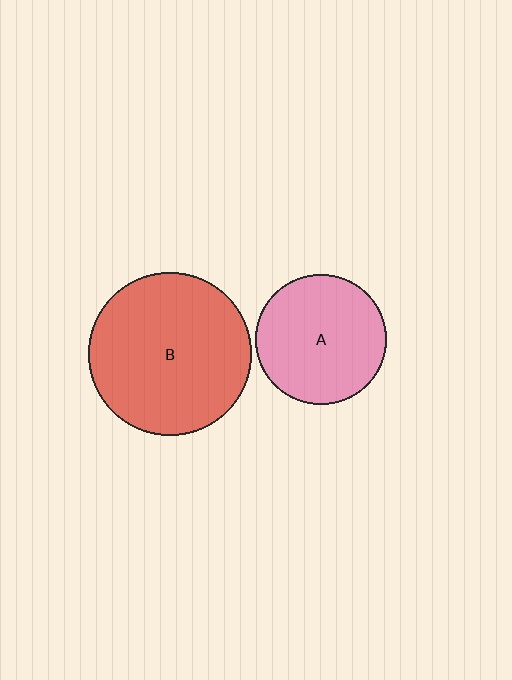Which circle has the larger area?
Circle B (red).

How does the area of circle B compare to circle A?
Approximately 1.6 times.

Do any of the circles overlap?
No, none of the circles overlap.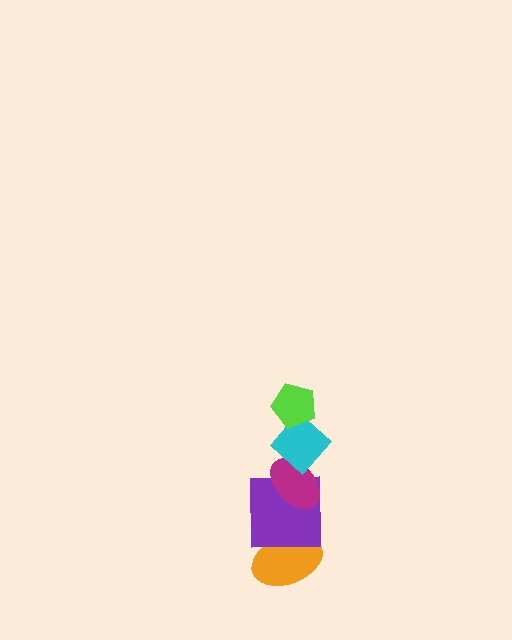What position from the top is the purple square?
The purple square is 4th from the top.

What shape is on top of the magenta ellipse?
The cyan diamond is on top of the magenta ellipse.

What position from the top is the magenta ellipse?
The magenta ellipse is 3rd from the top.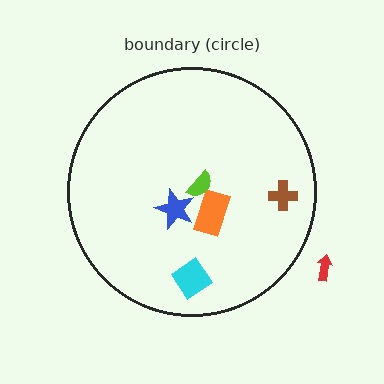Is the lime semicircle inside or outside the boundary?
Inside.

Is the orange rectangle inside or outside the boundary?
Inside.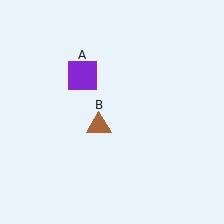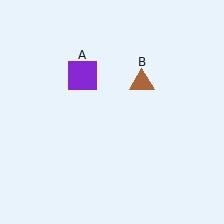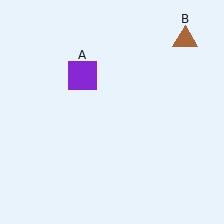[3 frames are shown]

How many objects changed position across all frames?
1 object changed position: brown triangle (object B).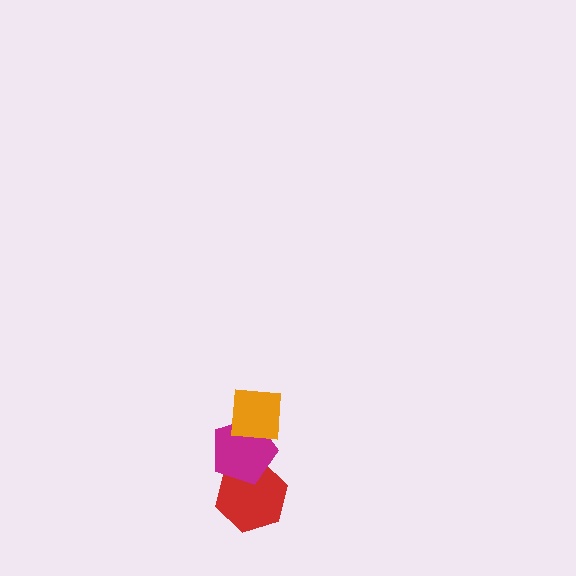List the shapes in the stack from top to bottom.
From top to bottom: the orange square, the magenta pentagon, the red hexagon.